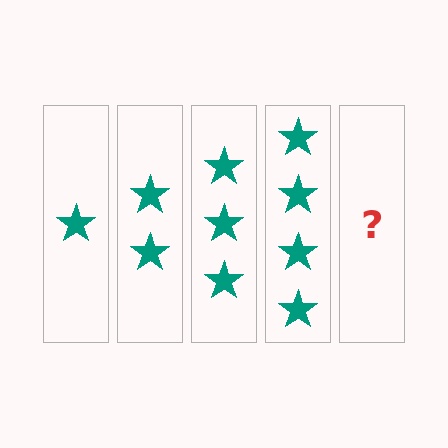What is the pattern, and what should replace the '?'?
The pattern is that each step adds one more star. The '?' should be 5 stars.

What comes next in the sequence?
The next element should be 5 stars.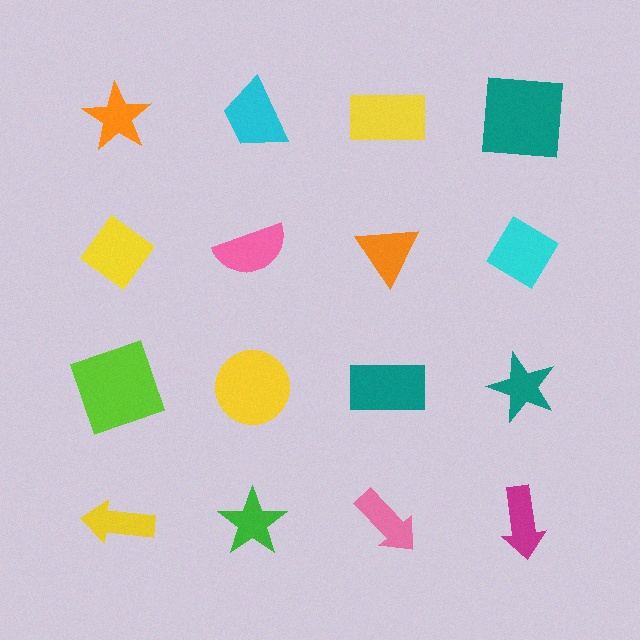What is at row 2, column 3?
An orange triangle.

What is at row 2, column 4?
A cyan diamond.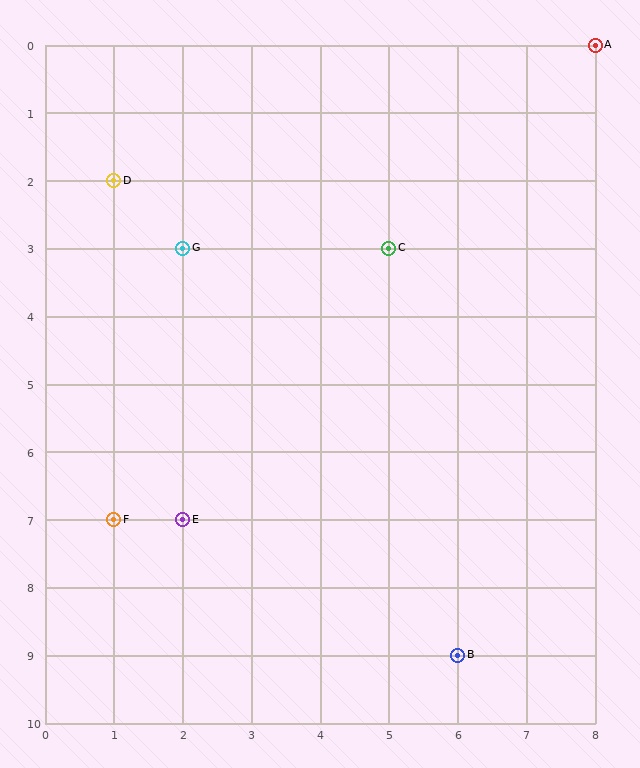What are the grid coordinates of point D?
Point D is at grid coordinates (1, 2).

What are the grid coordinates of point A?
Point A is at grid coordinates (8, 0).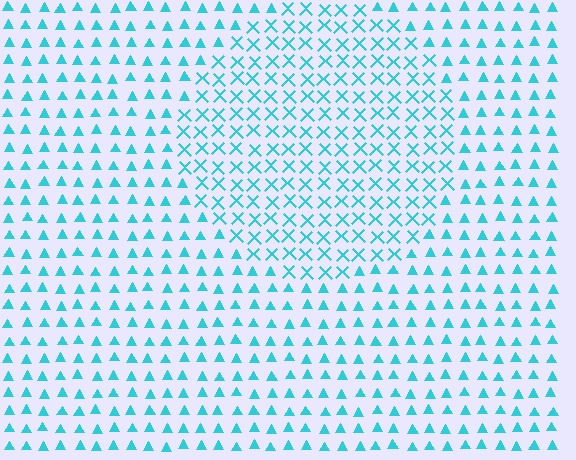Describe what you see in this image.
The image is filled with small cyan elements arranged in a uniform grid. A circle-shaped region contains X marks, while the surrounding area contains triangles. The boundary is defined purely by the change in element shape.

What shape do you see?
I see a circle.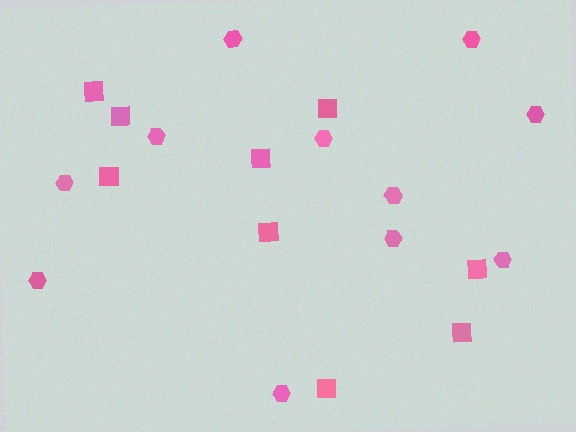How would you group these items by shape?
There are 2 groups: one group of squares (9) and one group of hexagons (11).